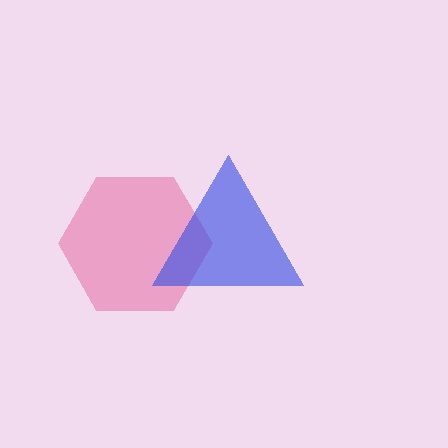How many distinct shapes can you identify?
There are 2 distinct shapes: a pink hexagon, a blue triangle.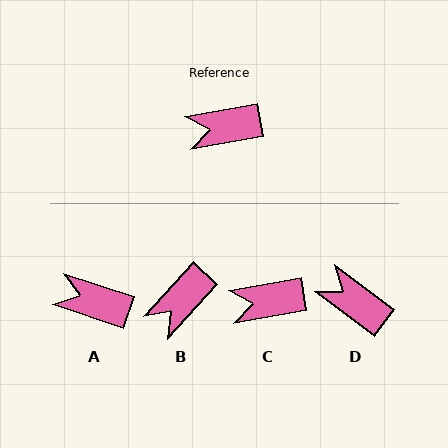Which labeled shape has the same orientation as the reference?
C.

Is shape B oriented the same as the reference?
No, it is off by about 38 degrees.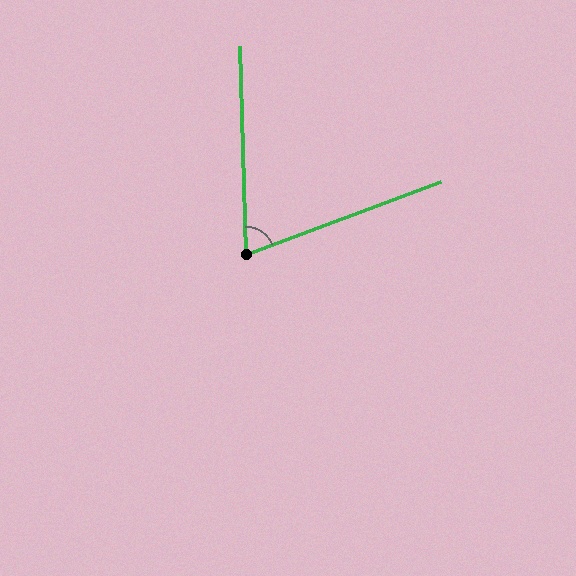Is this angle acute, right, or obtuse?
It is acute.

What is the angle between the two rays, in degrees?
Approximately 71 degrees.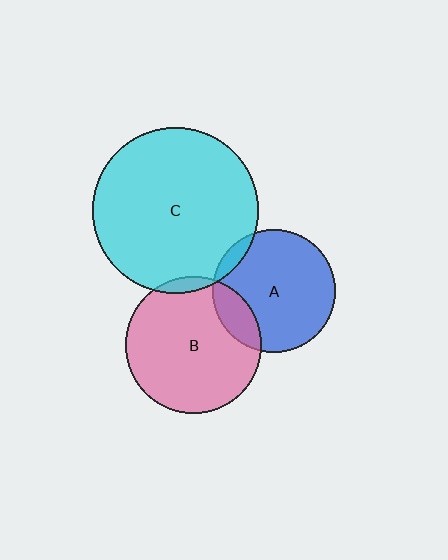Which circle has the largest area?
Circle C (cyan).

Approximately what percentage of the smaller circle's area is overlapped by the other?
Approximately 5%.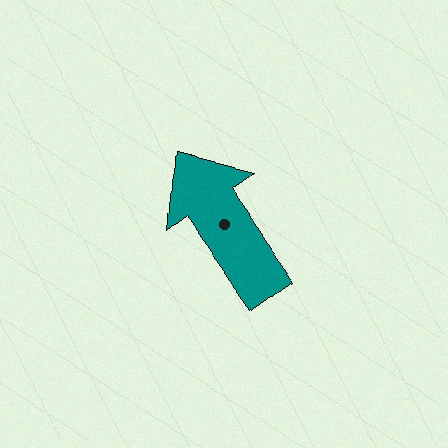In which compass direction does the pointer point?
Northwest.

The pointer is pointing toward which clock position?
Roughly 11 o'clock.